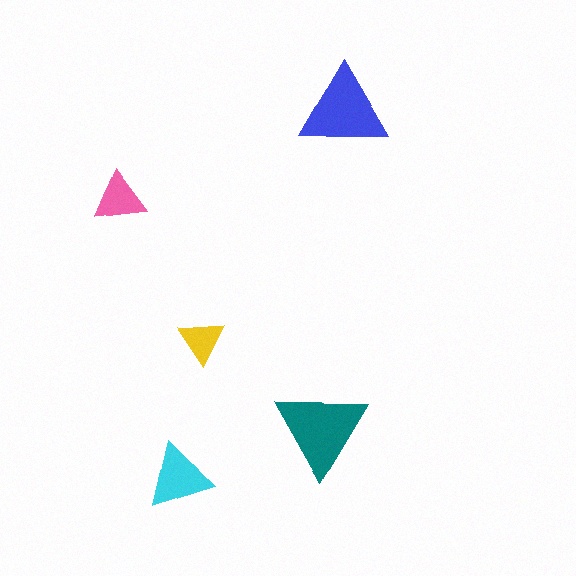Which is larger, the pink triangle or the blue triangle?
The blue one.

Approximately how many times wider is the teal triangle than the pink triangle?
About 2 times wider.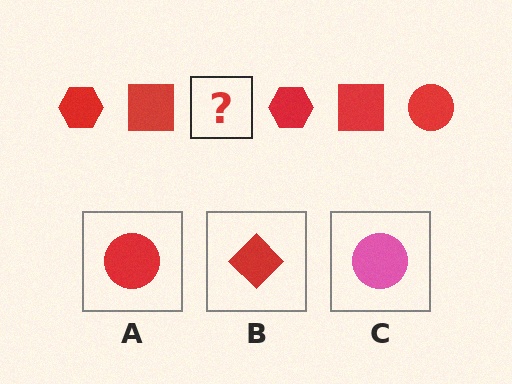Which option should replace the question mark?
Option A.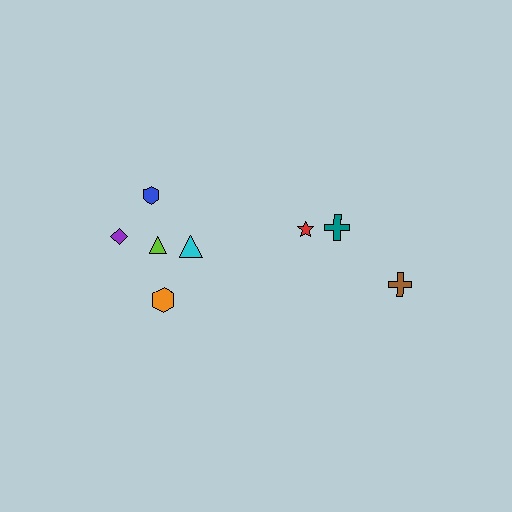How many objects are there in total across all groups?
There are 8 objects.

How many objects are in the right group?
There are 3 objects.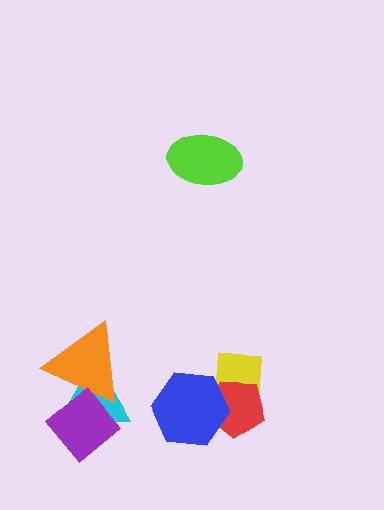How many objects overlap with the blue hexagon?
2 objects overlap with the blue hexagon.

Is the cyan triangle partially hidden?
Yes, it is partially covered by another shape.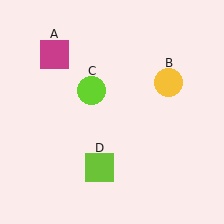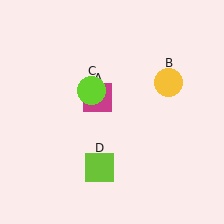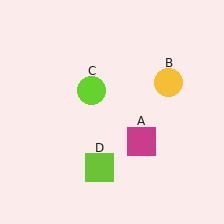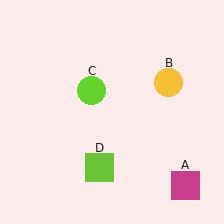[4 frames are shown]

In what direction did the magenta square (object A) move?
The magenta square (object A) moved down and to the right.